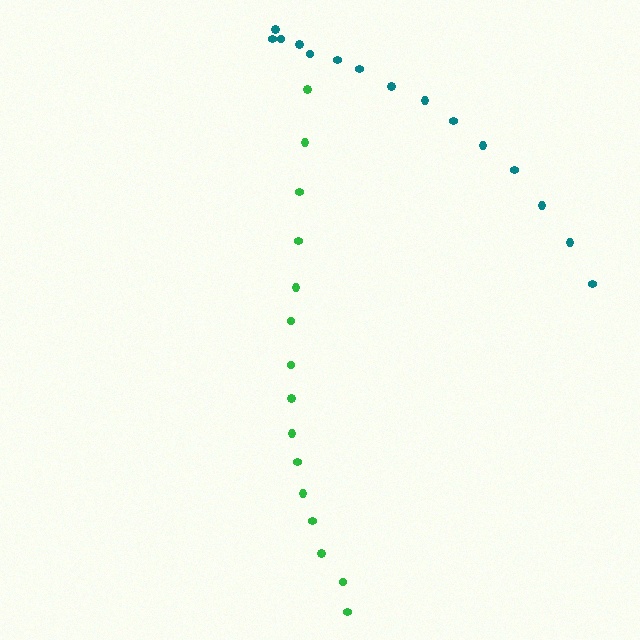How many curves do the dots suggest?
There are 2 distinct paths.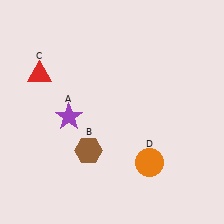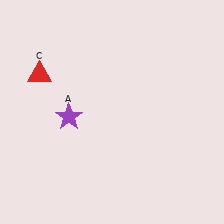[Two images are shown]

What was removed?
The brown hexagon (B), the orange circle (D) were removed in Image 2.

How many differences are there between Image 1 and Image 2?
There are 2 differences between the two images.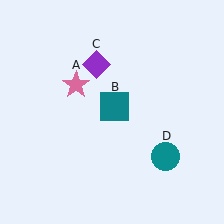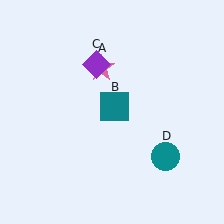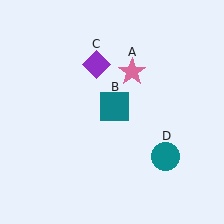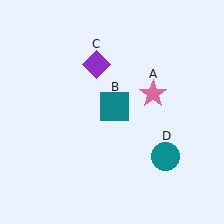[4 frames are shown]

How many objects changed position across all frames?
1 object changed position: pink star (object A).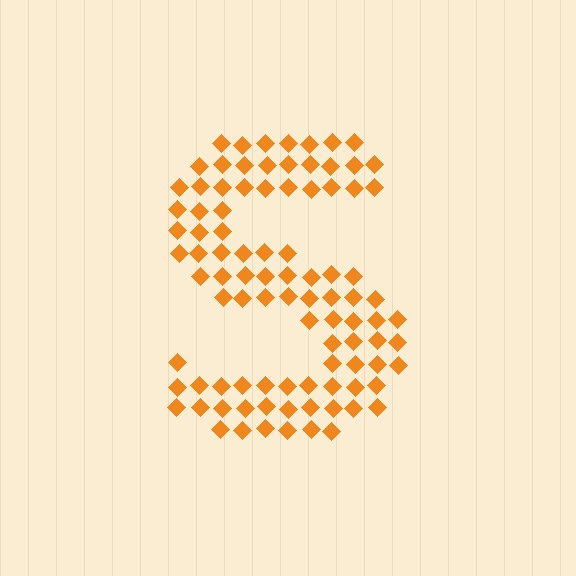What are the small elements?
The small elements are diamonds.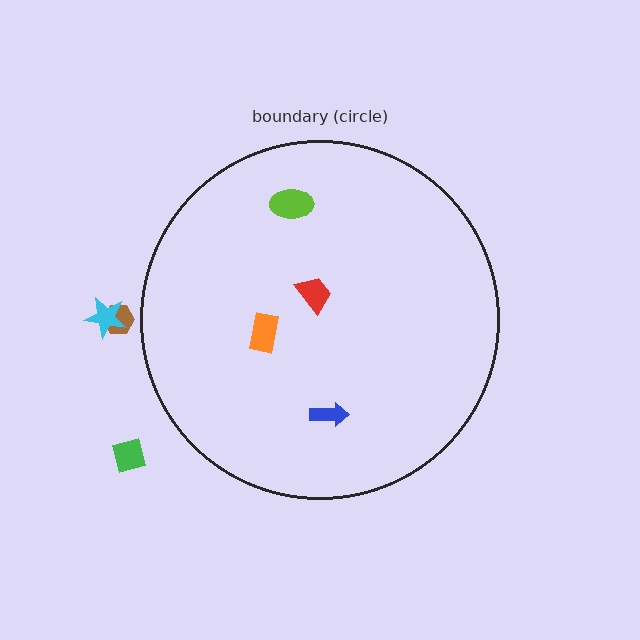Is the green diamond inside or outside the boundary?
Outside.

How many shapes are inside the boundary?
4 inside, 3 outside.